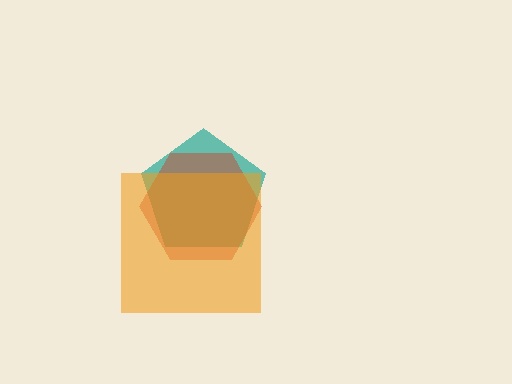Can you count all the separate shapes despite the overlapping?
Yes, there are 3 separate shapes.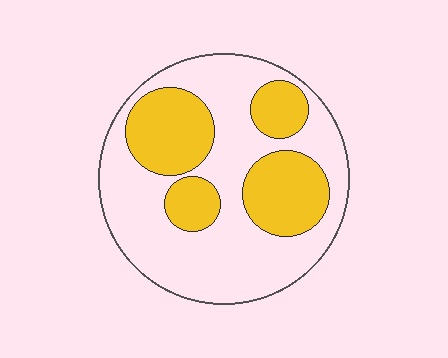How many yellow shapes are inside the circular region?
4.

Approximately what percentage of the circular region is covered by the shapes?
Approximately 35%.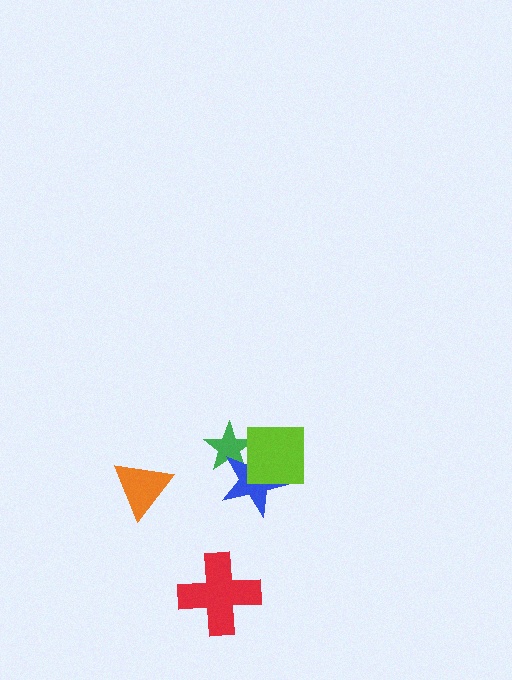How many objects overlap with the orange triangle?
0 objects overlap with the orange triangle.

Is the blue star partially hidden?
Yes, it is partially covered by another shape.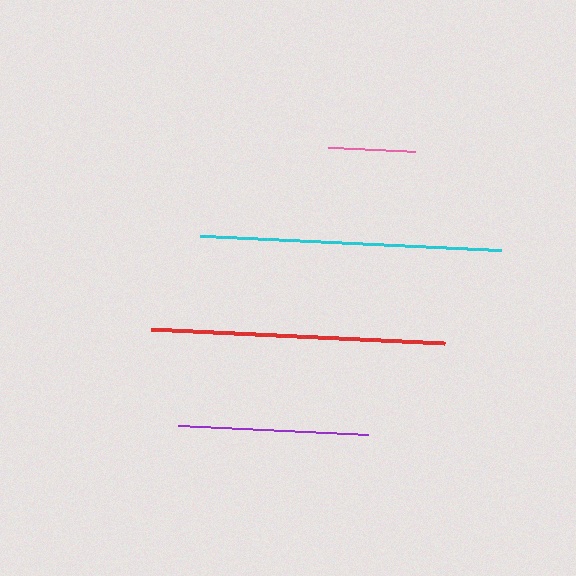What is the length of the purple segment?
The purple segment is approximately 190 pixels long.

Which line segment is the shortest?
The pink line is the shortest at approximately 87 pixels.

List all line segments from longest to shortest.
From longest to shortest: cyan, red, purple, pink.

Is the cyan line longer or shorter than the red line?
The cyan line is longer than the red line.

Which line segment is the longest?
The cyan line is the longest at approximately 301 pixels.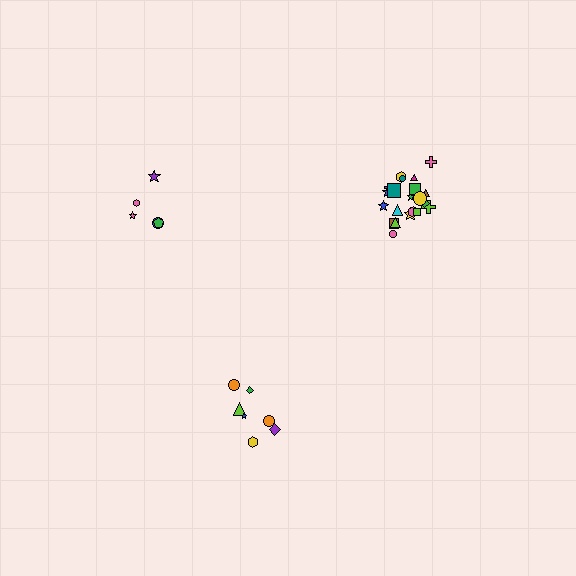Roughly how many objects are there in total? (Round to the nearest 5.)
Roughly 35 objects in total.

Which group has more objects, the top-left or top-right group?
The top-right group.